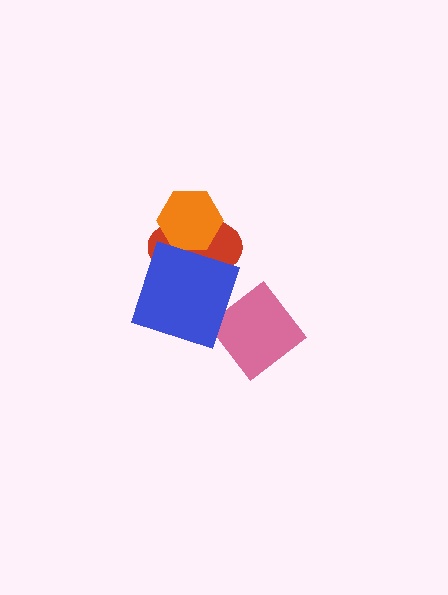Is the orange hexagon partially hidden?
No, no other shape covers it.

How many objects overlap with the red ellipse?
2 objects overlap with the red ellipse.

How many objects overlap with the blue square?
1 object overlaps with the blue square.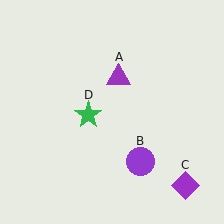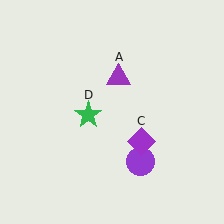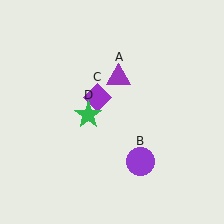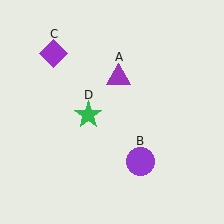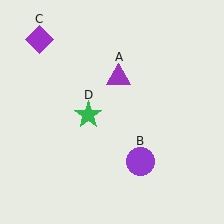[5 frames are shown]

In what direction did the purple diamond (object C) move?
The purple diamond (object C) moved up and to the left.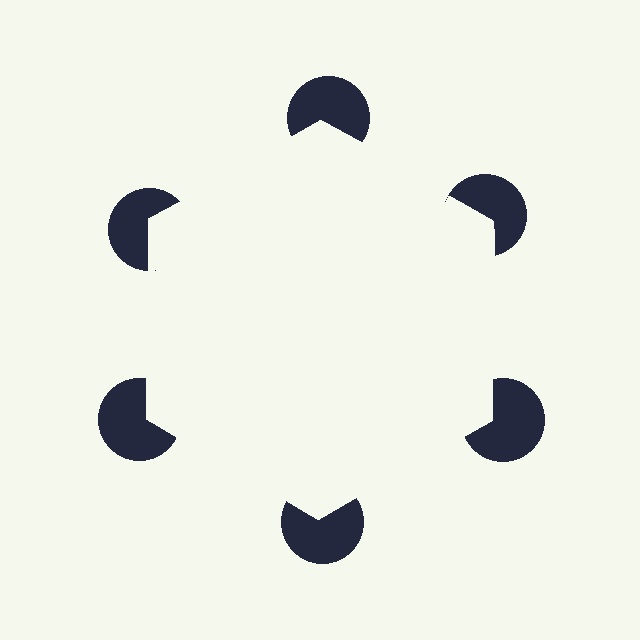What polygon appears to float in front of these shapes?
An illusory hexagon — its edges are inferred from the aligned wedge cuts in the pac-man discs, not physically drawn.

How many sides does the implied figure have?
6 sides.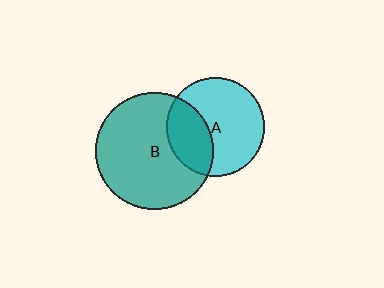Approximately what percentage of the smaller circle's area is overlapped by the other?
Approximately 35%.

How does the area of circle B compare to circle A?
Approximately 1.4 times.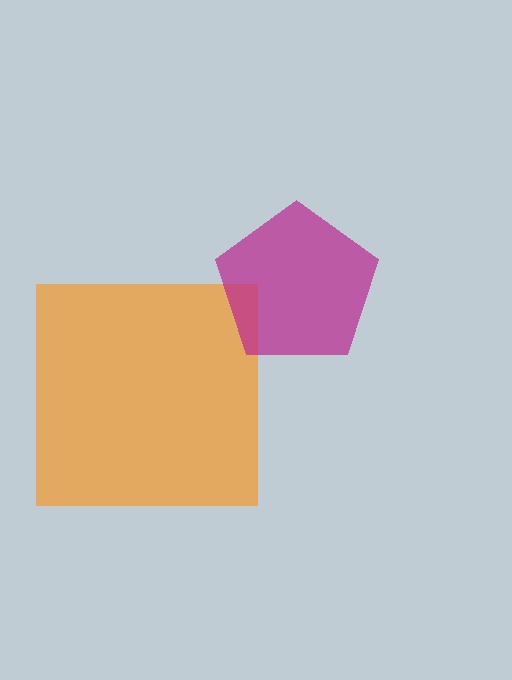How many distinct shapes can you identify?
There are 2 distinct shapes: an orange square, a magenta pentagon.